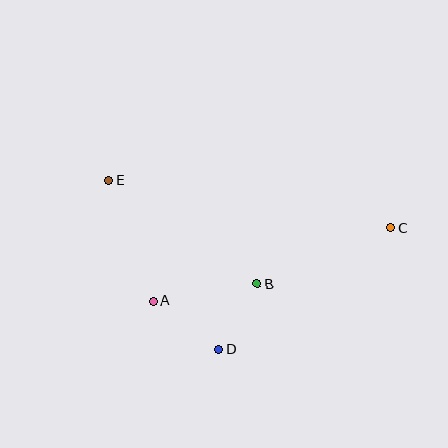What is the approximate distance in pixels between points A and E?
The distance between A and E is approximately 128 pixels.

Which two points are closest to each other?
Points B and D are closest to each other.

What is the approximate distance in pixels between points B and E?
The distance between B and E is approximately 181 pixels.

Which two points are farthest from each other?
Points C and E are farthest from each other.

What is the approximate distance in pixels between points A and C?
The distance between A and C is approximately 249 pixels.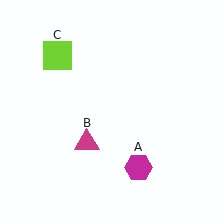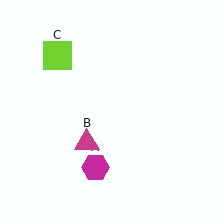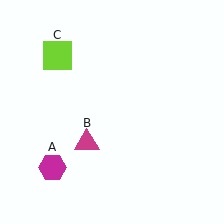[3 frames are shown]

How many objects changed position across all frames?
1 object changed position: magenta hexagon (object A).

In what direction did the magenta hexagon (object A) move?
The magenta hexagon (object A) moved left.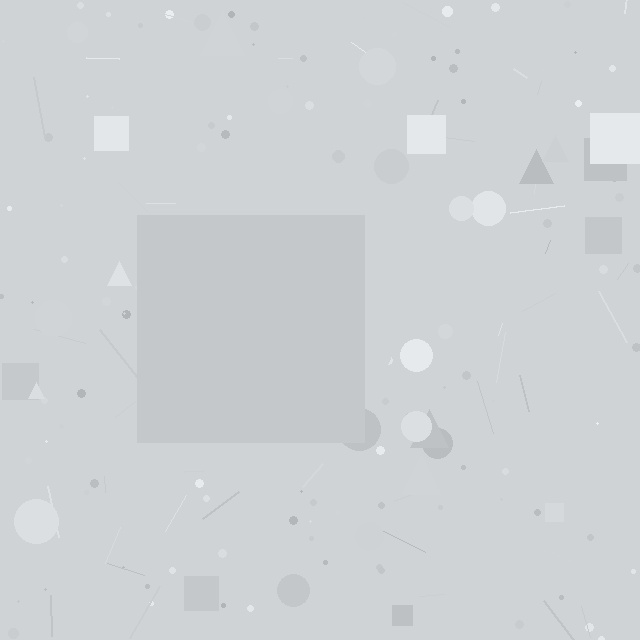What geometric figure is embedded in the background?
A square is embedded in the background.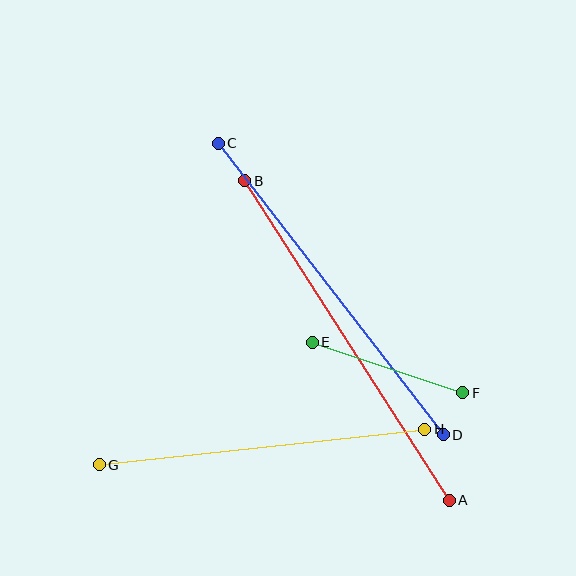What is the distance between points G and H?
The distance is approximately 328 pixels.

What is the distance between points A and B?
The distance is approximately 379 pixels.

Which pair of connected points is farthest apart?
Points A and B are farthest apart.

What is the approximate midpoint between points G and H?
The midpoint is at approximately (262, 447) pixels.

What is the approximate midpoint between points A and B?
The midpoint is at approximately (347, 340) pixels.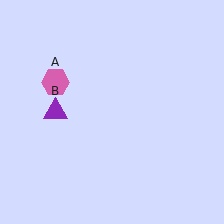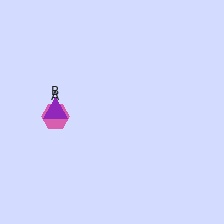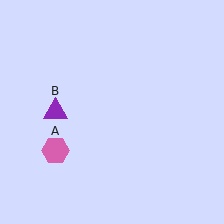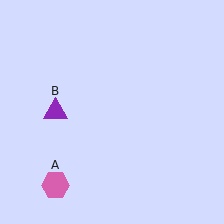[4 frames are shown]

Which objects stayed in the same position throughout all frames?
Purple triangle (object B) remained stationary.